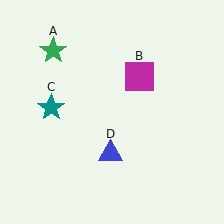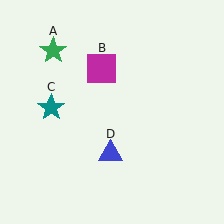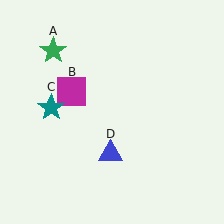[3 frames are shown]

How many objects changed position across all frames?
1 object changed position: magenta square (object B).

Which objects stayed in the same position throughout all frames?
Green star (object A) and teal star (object C) and blue triangle (object D) remained stationary.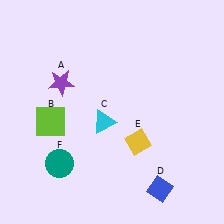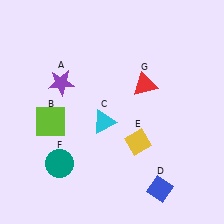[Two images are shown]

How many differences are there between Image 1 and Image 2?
There is 1 difference between the two images.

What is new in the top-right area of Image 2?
A red triangle (G) was added in the top-right area of Image 2.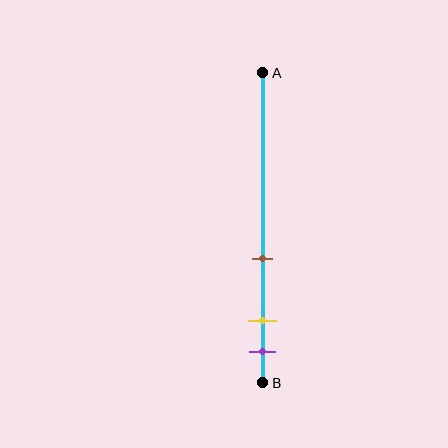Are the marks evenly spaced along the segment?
No, the marks are not evenly spaced.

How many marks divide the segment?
There are 3 marks dividing the segment.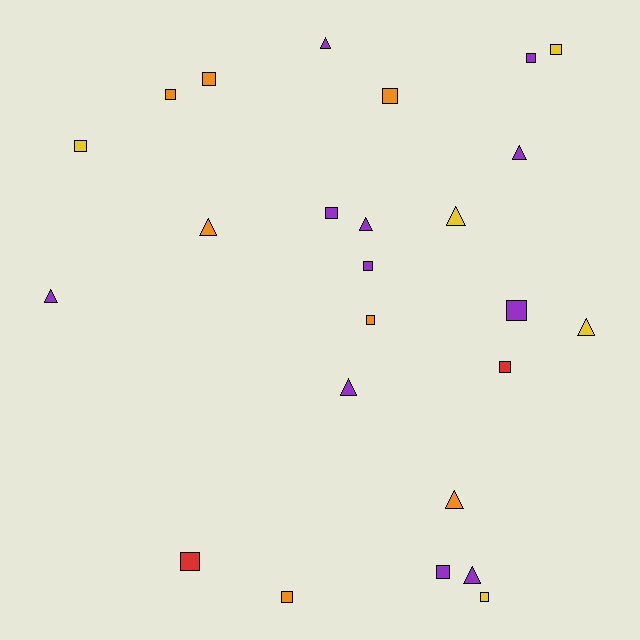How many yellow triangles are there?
There are 2 yellow triangles.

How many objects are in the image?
There are 25 objects.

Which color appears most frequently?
Purple, with 11 objects.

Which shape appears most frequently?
Square, with 15 objects.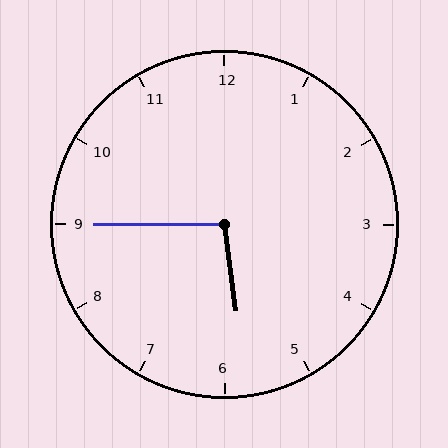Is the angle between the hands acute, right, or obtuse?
It is obtuse.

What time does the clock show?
5:45.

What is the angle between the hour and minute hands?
Approximately 98 degrees.